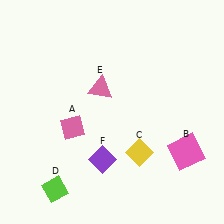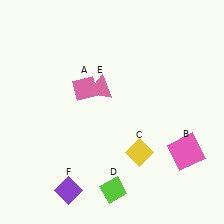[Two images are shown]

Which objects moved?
The objects that moved are: the pink diamond (A), the lime diamond (D), the purple diamond (F).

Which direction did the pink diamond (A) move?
The pink diamond (A) moved up.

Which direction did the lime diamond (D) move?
The lime diamond (D) moved right.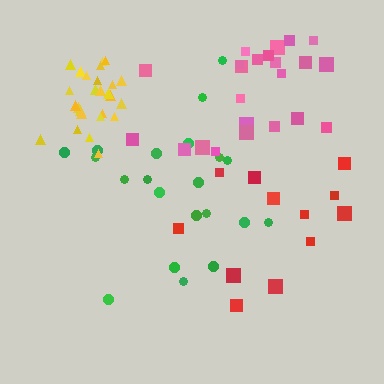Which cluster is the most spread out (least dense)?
Red.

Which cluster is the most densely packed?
Yellow.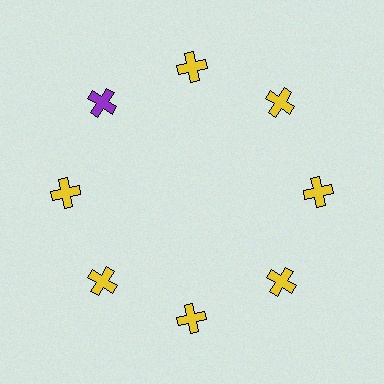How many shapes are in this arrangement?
There are 8 shapes arranged in a ring pattern.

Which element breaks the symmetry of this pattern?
The purple cross at roughly the 10 o'clock position breaks the symmetry. All other shapes are yellow crosses.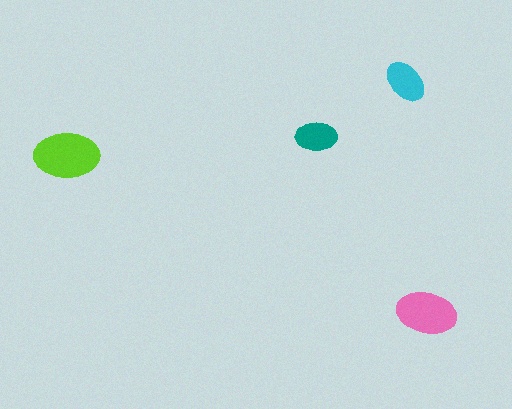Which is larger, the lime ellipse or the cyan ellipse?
The lime one.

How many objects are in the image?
There are 4 objects in the image.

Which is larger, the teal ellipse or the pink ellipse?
The pink one.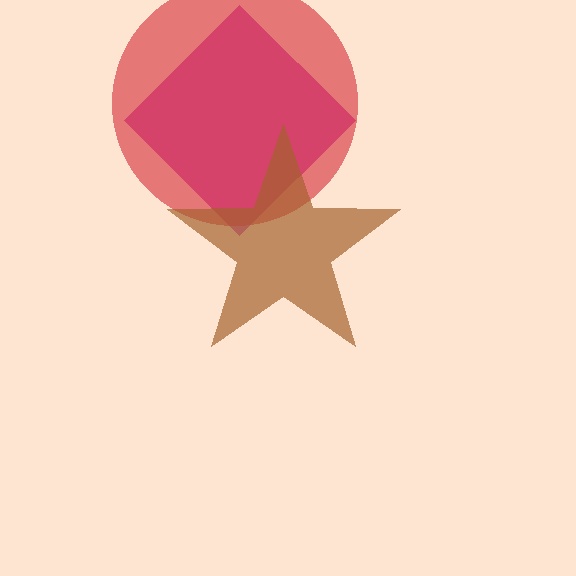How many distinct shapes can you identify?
There are 3 distinct shapes: a magenta diamond, a red circle, a brown star.